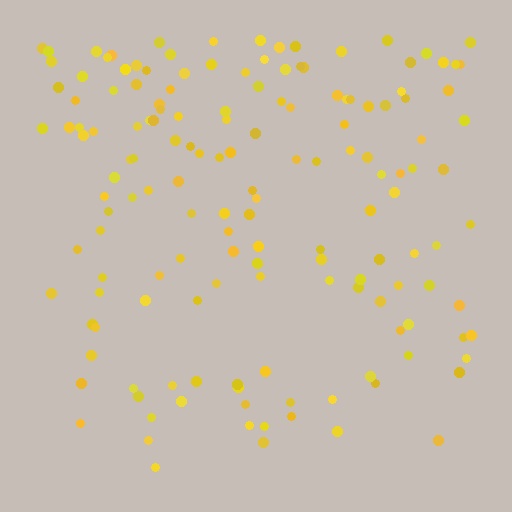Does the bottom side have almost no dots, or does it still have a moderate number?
Still a moderate number, just noticeably fewer than the top.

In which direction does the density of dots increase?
From bottom to top, with the top side densest.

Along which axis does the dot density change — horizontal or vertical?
Vertical.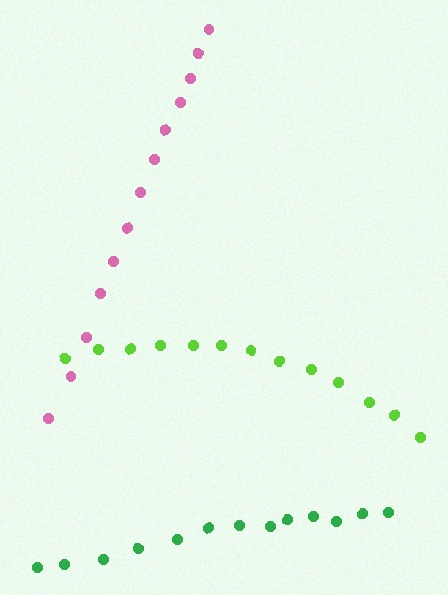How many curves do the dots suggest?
There are 3 distinct paths.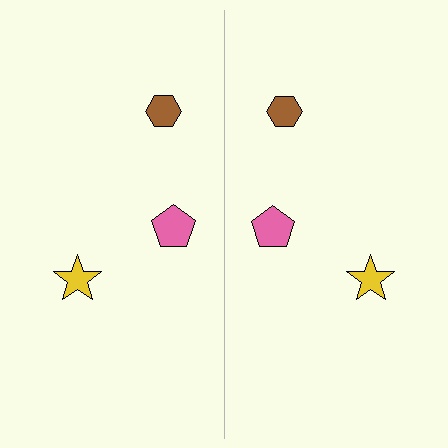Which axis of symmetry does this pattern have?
The pattern has a vertical axis of symmetry running through the center of the image.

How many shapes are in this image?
There are 6 shapes in this image.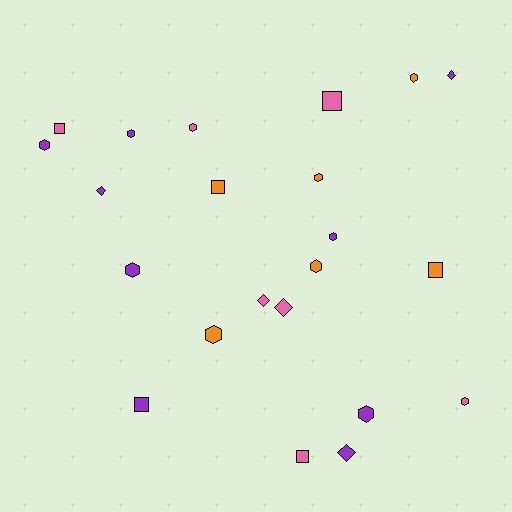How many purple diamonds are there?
There are 3 purple diamonds.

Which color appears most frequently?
Purple, with 9 objects.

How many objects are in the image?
There are 22 objects.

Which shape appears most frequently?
Hexagon, with 11 objects.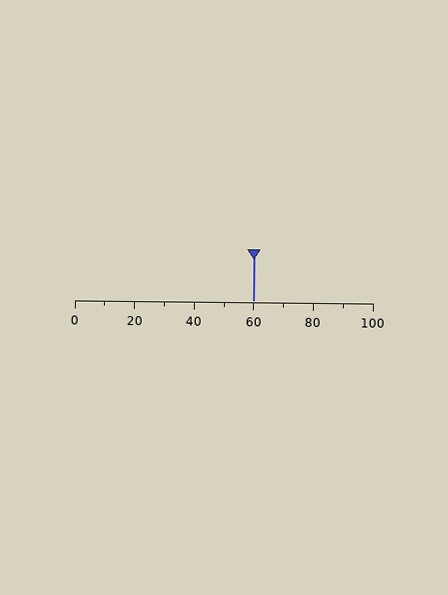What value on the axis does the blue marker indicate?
The marker indicates approximately 60.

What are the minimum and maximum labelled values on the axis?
The axis runs from 0 to 100.